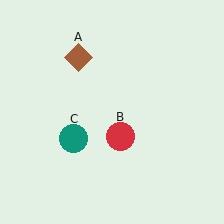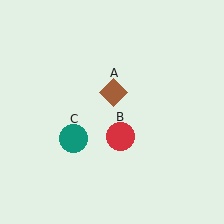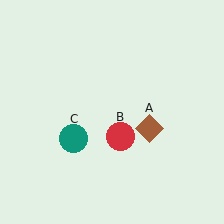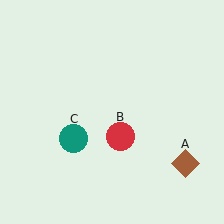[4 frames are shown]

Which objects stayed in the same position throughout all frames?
Red circle (object B) and teal circle (object C) remained stationary.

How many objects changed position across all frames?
1 object changed position: brown diamond (object A).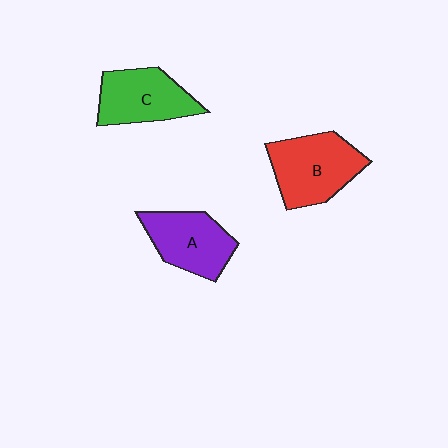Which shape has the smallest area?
Shape A (purple).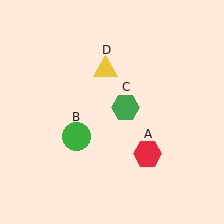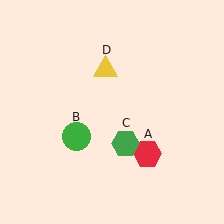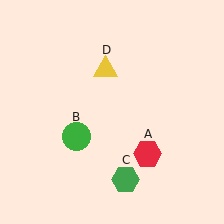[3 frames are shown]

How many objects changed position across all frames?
1 object changed position: green hexagon (object C).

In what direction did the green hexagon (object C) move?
The green hexagon (object C) moved down.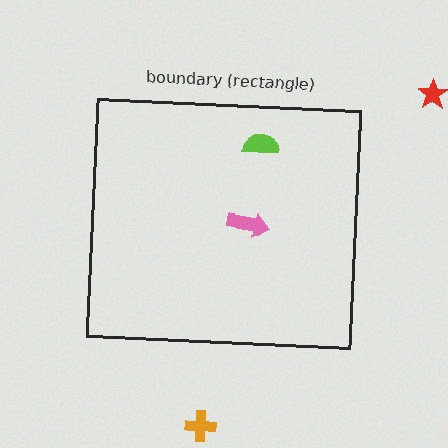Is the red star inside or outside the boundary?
Outside.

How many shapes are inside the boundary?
2 inside, 2 outside.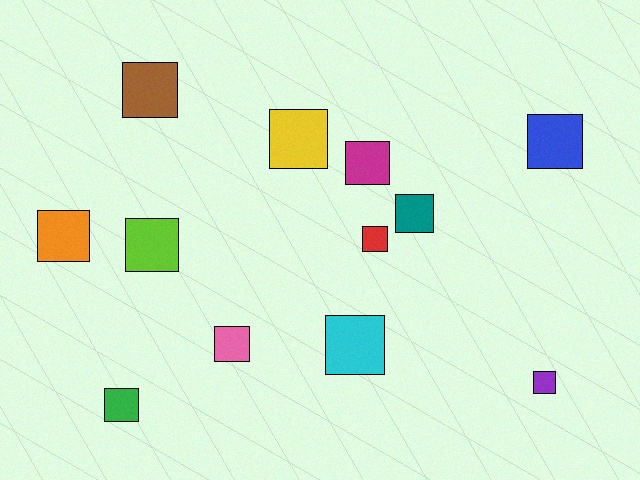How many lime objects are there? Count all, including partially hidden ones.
There is 1 lime object.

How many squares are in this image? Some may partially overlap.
There are 12 squares.